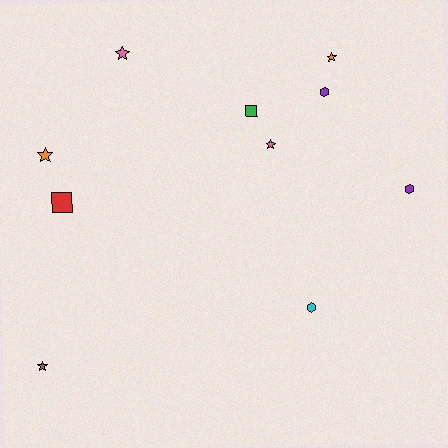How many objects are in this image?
There are 10 objects.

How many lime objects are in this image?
There are no lime objects.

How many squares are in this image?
There are 2 squares.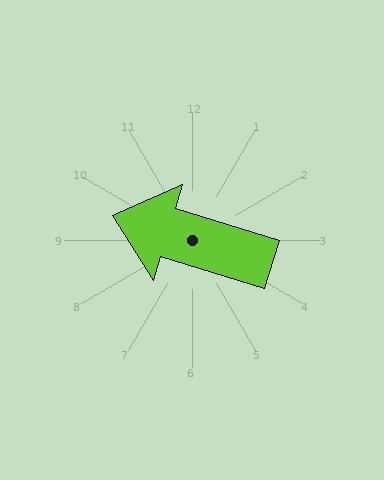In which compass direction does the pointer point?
West.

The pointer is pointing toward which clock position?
Roughly 10 o'clock.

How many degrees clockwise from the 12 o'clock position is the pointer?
Approximately 287 degrees.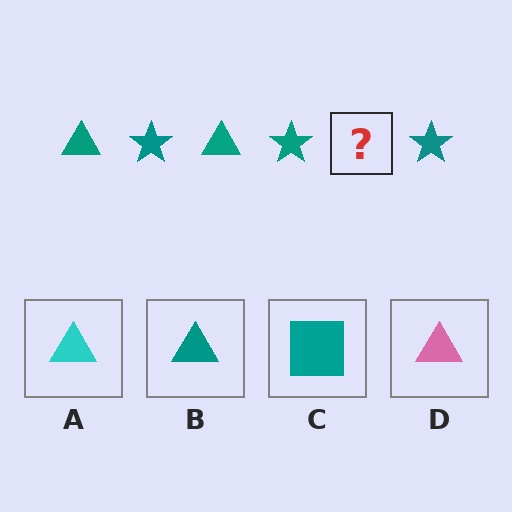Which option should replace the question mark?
Option B.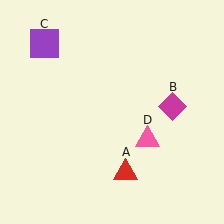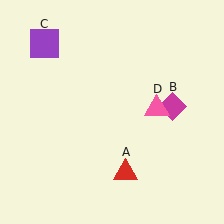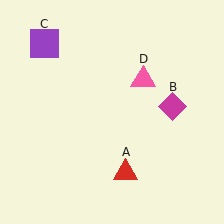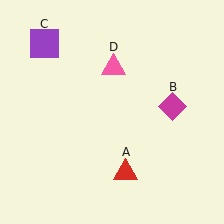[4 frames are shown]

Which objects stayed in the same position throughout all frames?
Red triangle (object A) and magenta diamond (object B) and purple square (object C) remained stationary.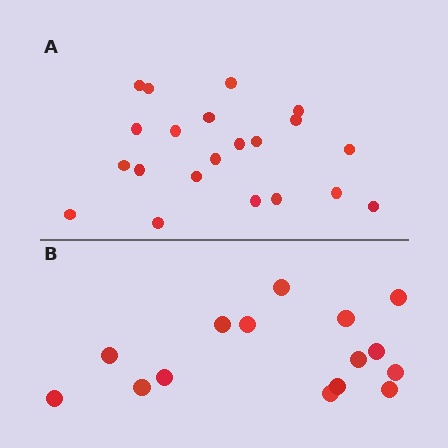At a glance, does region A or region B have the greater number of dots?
Region A (the top region) has more dots.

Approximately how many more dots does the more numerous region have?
Region A has about 6 more dots than region B.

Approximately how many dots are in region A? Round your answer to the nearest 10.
About 20 dots. (The exact count is 21, which rounds to 20.)